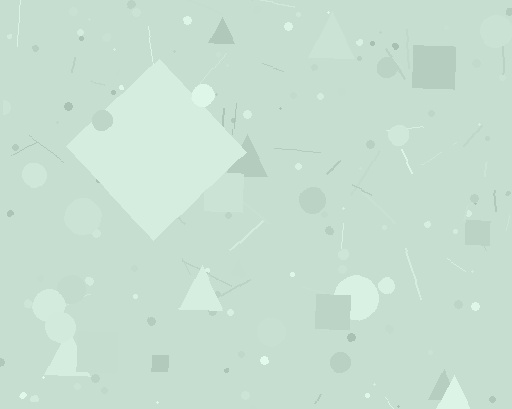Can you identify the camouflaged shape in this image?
The camouflaged shape is a diamond.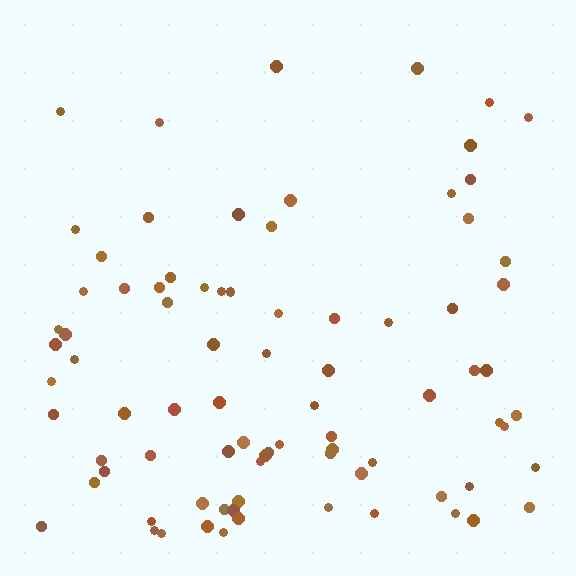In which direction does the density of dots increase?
From top to bottom, with the bottom side densest.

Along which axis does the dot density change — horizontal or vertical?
Vertical.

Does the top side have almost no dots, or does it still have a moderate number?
Still a moderate number, just noticeably fewer than the bottom.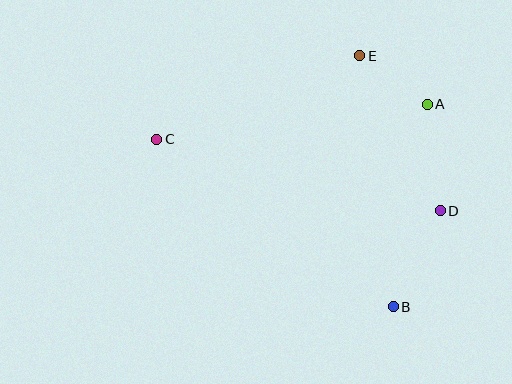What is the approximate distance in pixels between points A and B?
The distance between A and B is approximately 206 pixels.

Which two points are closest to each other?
Points A and E are closest to each other.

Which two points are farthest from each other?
Points C and D are farthest from each other.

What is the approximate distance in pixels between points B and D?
The distance between B and D is approximately 107 pixels.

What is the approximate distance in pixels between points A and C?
The distance between A and C is approximately 273 pixels.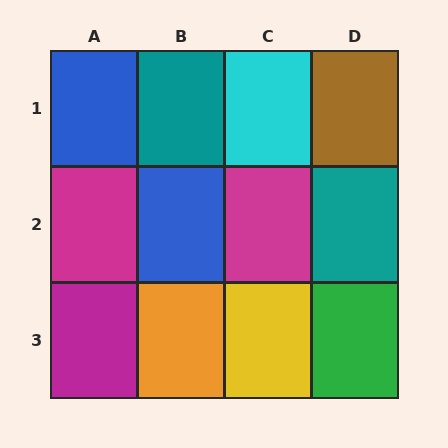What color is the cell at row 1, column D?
Brown.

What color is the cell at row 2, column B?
Blue.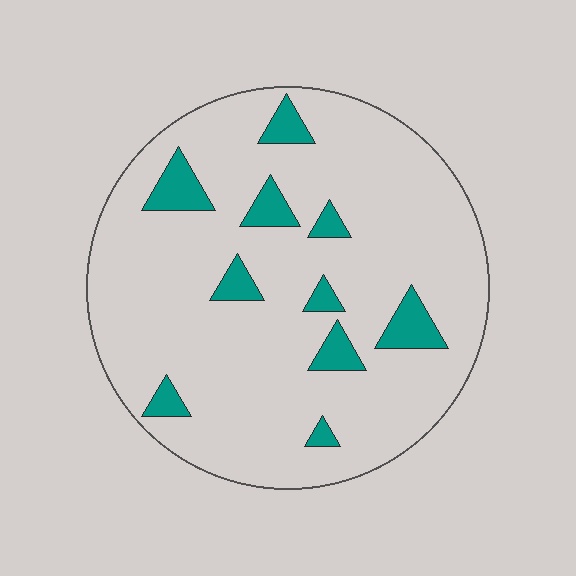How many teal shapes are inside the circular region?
10.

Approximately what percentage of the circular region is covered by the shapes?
Approximately 10%.